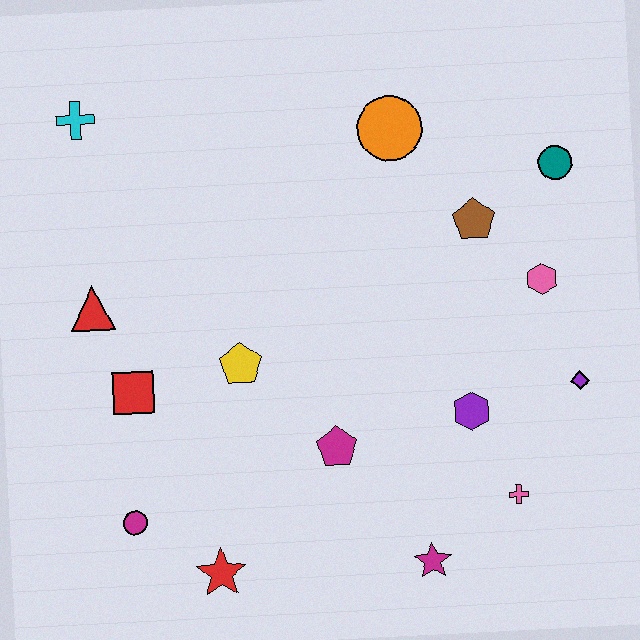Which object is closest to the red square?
The red triangle is closest to the red square.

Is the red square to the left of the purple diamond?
Yes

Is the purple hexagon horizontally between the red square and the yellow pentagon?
No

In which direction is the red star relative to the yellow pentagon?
The red star is below the yellow pentagon.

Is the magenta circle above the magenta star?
Yes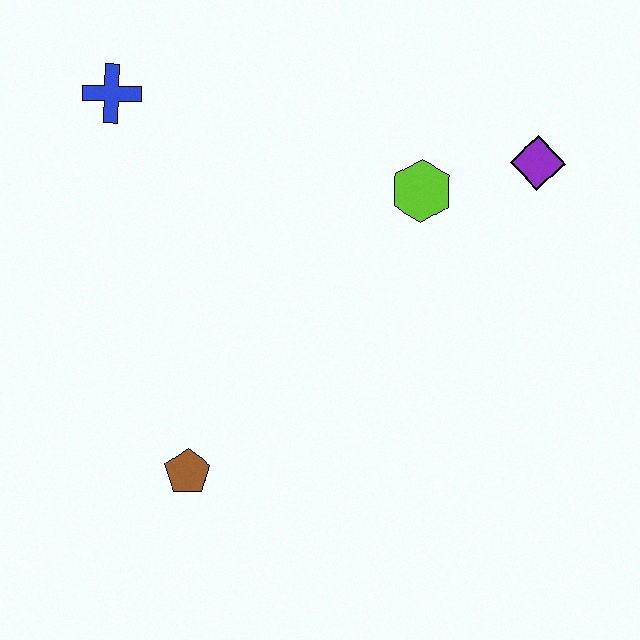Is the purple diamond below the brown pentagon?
No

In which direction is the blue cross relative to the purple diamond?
The blue cross is to the left of the purple diamond.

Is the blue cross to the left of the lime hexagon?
Yes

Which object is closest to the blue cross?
The lime hexagon is closest to the blue cross.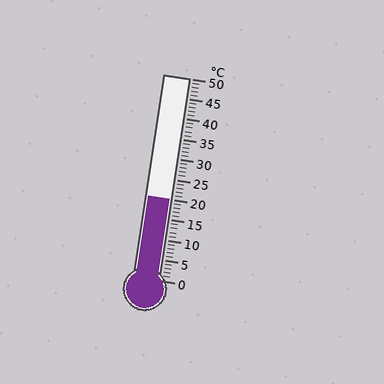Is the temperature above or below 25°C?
The temperature is below 25°C.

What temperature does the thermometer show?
The thermometer shows approximately 20°C.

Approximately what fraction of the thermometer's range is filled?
The thermometer is filled to approximately 40% of its range.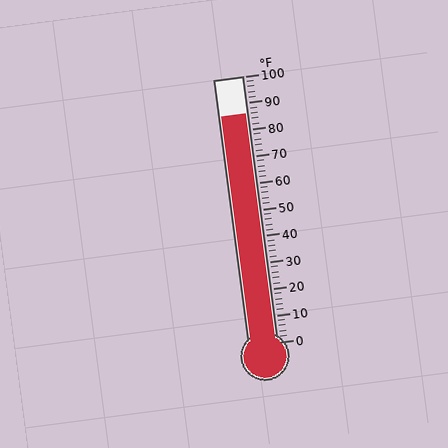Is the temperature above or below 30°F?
The temperature is above 30°F.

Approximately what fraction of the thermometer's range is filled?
The thermometer is filled to approximately 85% of its range.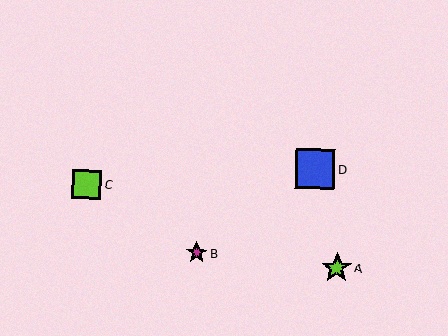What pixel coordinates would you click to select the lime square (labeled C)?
Click at (86, 185) to select the lime square C.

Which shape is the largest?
The blue square (labeled D) is the largest.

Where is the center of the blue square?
The center of the blue square is at (315, 169).